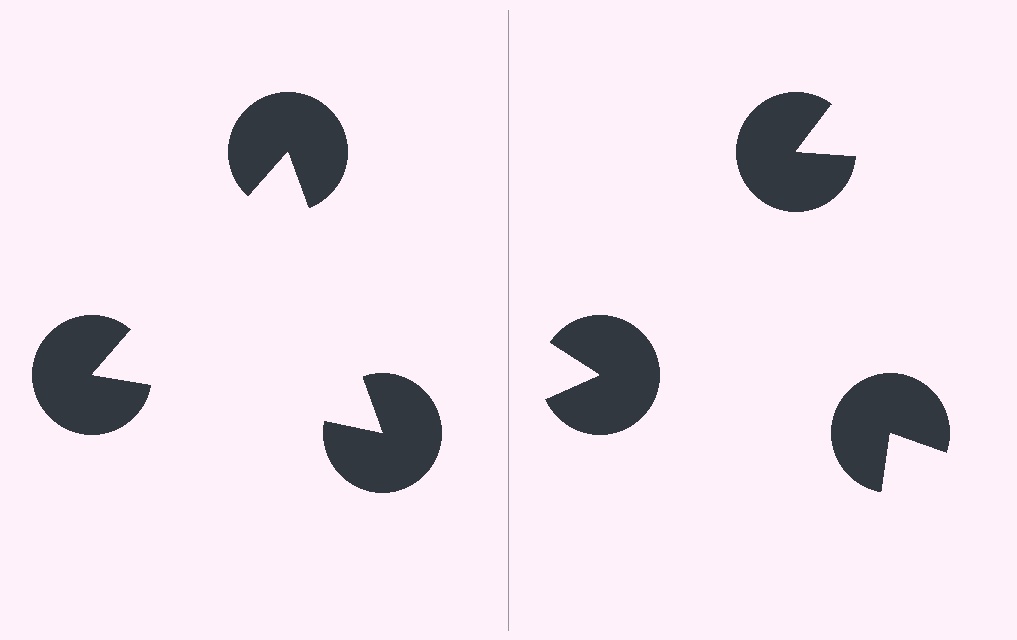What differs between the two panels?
The pac-man discs are positioned identically on both sides; only the wedge orientations differ. On the left they align to a triangle; on the right they are misaligned.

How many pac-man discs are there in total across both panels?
6 — 3 on each side.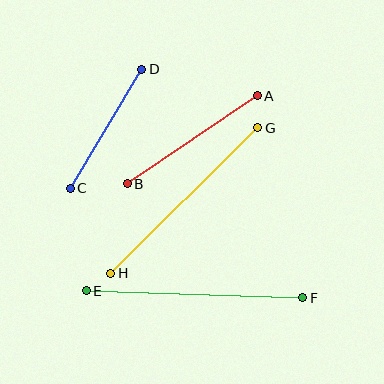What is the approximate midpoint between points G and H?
The midpoint is at approximately (184, 201) pixels.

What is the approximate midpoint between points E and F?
The midpoint is at approximately (194, 294) pixels.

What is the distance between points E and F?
The distance is approximately 217 pixels.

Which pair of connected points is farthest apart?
Points E and F are farthest apart.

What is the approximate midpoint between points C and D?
The midpoint is at approximately (106, 129) pixels.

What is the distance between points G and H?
The distance is approximately 207 pixels.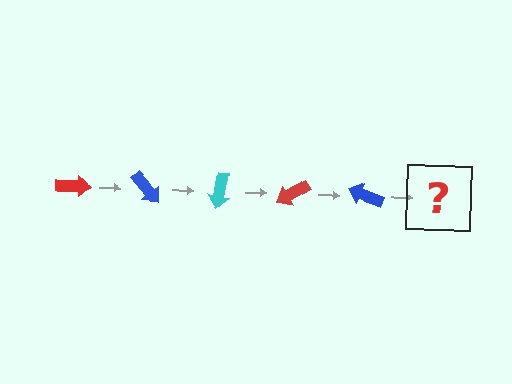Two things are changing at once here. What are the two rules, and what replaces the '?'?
The two rules are that it rotates 50 degrees each step and the color cycles through red, blue, and cyan. The '?' should be a cyan arrow, rotated 250 degrees from the start.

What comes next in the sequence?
The next element should be a cyan arrow, rotated 250 degrees from the start.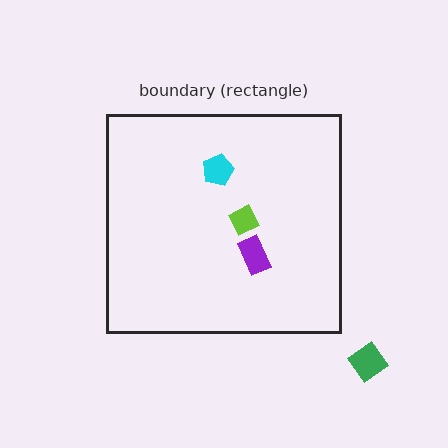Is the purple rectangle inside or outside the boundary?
Inside.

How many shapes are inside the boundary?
3 inside, 1 outside.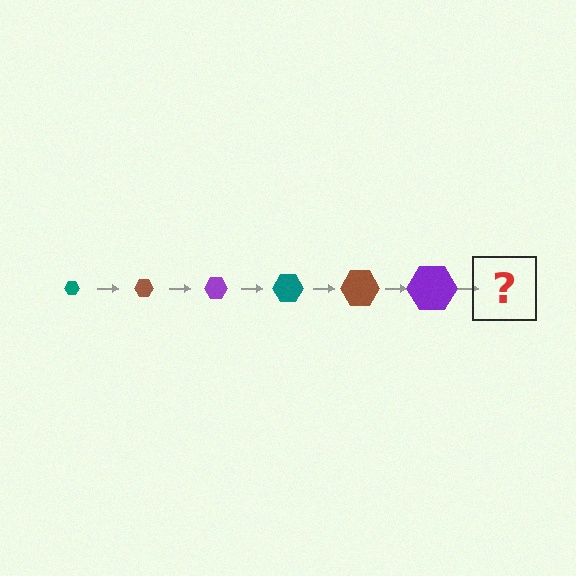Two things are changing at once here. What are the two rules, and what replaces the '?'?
The two rules are that the hexagon grows larger each step and the color cycles through teal, brown, and purple. The '?' should be a teal hexagon, larger than the previous one.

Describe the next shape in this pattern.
It should be a teal hexagon, larger than the previous one.